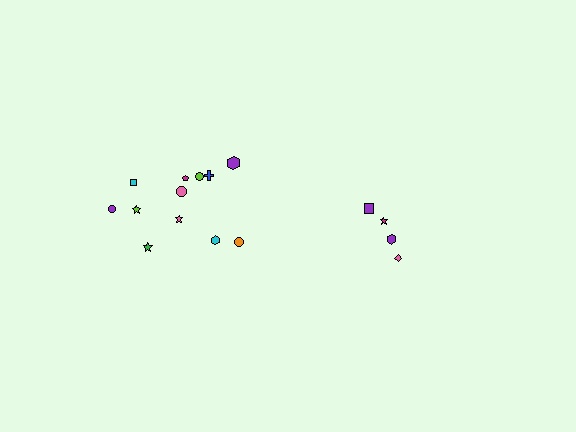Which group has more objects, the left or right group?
The left group.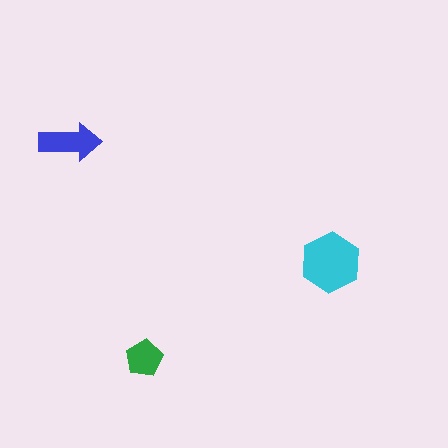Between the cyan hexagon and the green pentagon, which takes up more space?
The cyan hexagon.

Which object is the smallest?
The green pentagon.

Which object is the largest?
The cyan hexagon.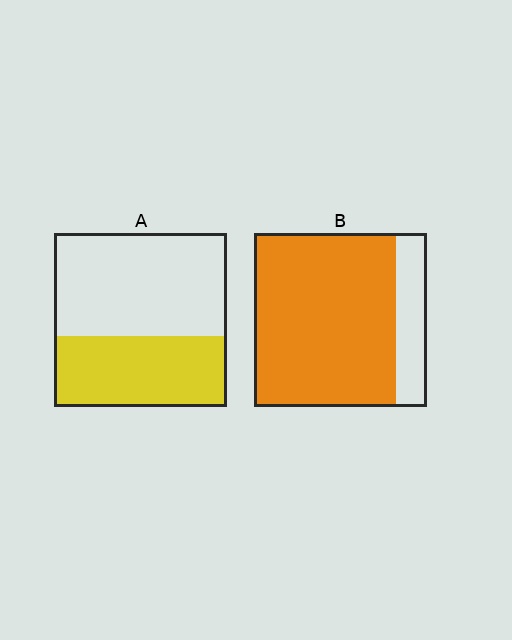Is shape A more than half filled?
No.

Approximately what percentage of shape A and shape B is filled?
A is approximately 40% and B is approximately 80%.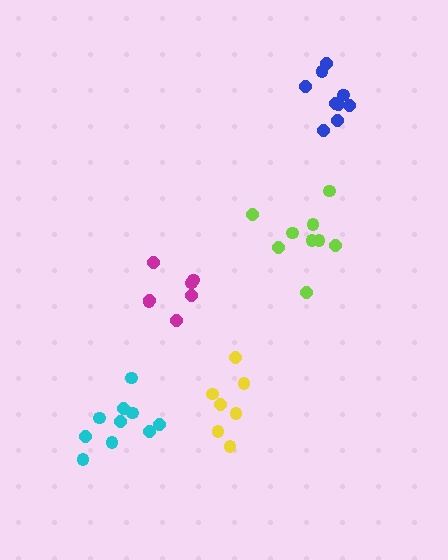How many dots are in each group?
Group 1: 7 dots, Group 2: 7 dots, Group 3: 9 dots, Group 4: 9 dots, Group 5: 10 dots (42 total).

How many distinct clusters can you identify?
There are 5 distinct clusters.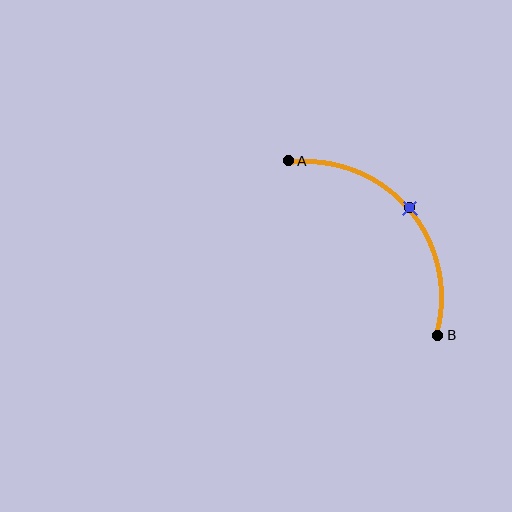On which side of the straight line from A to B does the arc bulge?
The arc bulges above and to the right of the straight line connecting A and B.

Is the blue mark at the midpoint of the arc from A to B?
Yes. The blue mark lies on the arc at equal arc-length from both A and B — it is the arc midpoint.